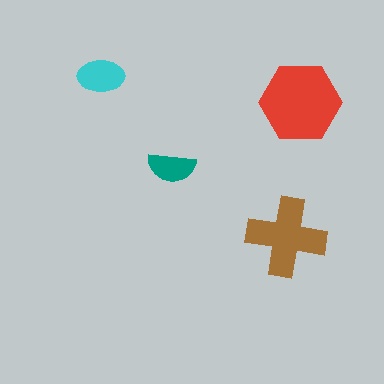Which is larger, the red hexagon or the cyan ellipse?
The red hexagon.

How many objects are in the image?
There are 4 objects in the image.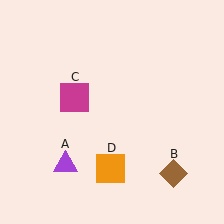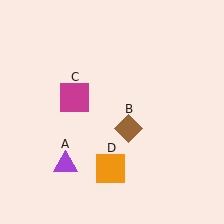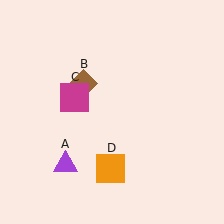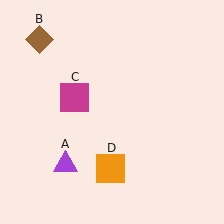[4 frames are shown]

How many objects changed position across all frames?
1 object changed position: brown diamond (object B).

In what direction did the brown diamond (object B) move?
The brown diamond (object B) moved up and to the left.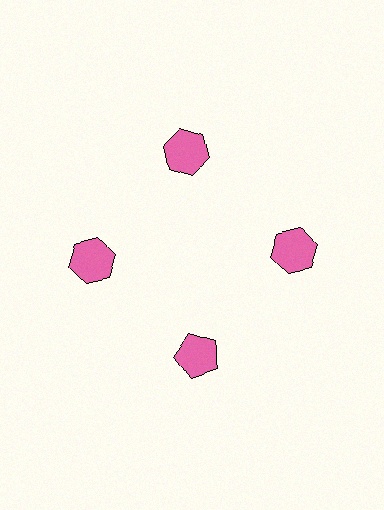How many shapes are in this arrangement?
There are 4 shapes arranged in a ring pattern.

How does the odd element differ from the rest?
It has a different shape: pentagon instead of hexagon.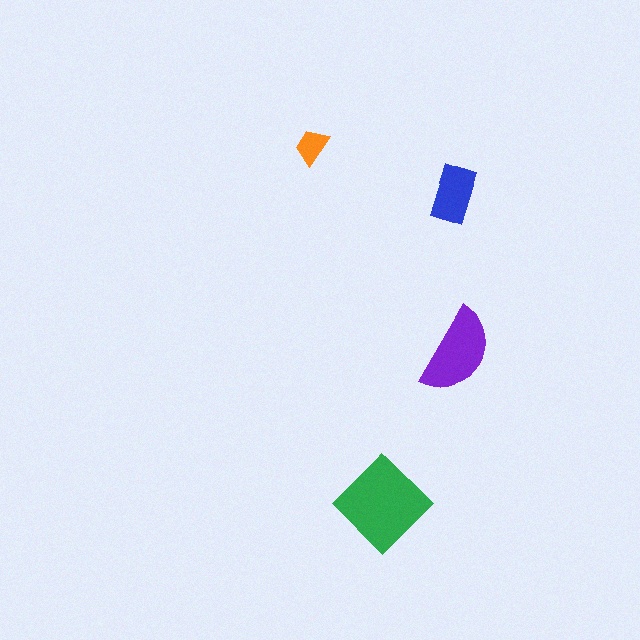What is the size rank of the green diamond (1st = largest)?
1st.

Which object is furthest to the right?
The purple semicircle is rightmost.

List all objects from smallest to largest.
The orange trapezoid, the blue rectangle, the purple semicircle, the green diamond.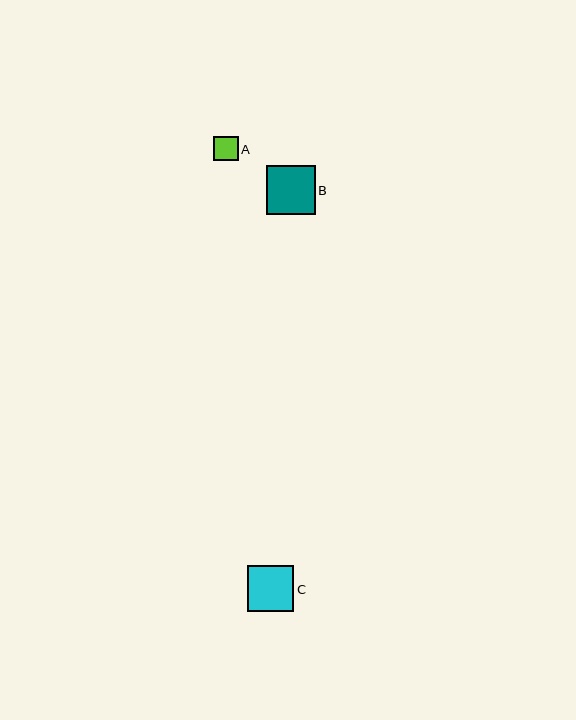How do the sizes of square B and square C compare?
Square B and square C are approximately the same size.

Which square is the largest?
Square B is the largest with a size of approximately 49 pixels.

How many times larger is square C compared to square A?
Square C is approximately 1.9 times the size of square A.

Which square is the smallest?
Square A is the smallest with a size of approximately 24 pixels.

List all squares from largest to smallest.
From largest to smallest: B, C, A.